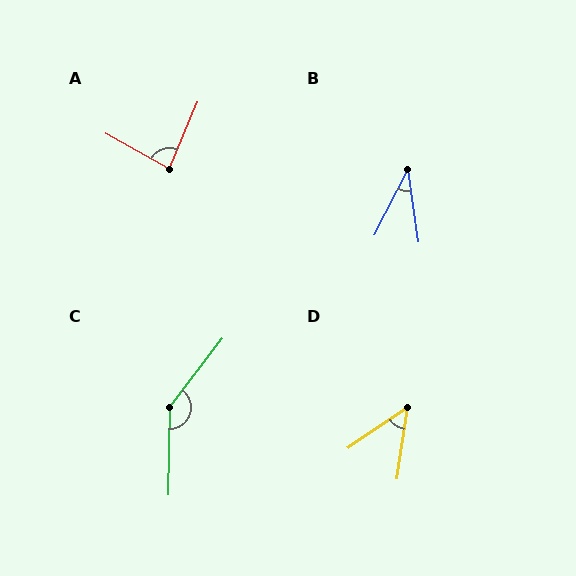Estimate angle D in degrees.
Approximately 47 degrees.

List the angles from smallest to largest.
B (35°), D (47°), A (83°), C (143°).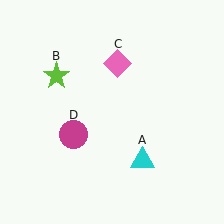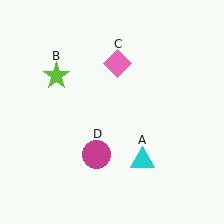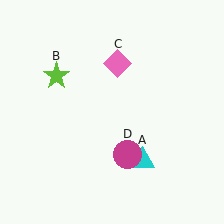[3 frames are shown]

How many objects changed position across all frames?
1 object changed position: magenta circle (object D).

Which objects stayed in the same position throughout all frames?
Cyan triangle (object A) and lime star (object B) and pink diamond (object C) remained stationary.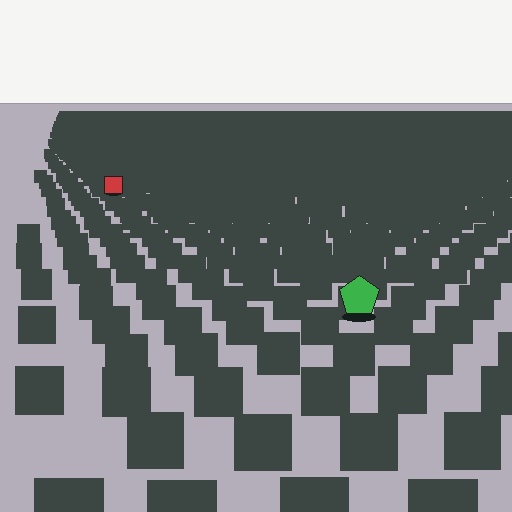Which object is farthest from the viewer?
The red square is farthest from the viewer. It appears smaller and the ground texture around it is denser.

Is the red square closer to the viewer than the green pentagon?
No. The green pentagon is closer — you can tell from the texture gradient: the ground texture is coarser near it.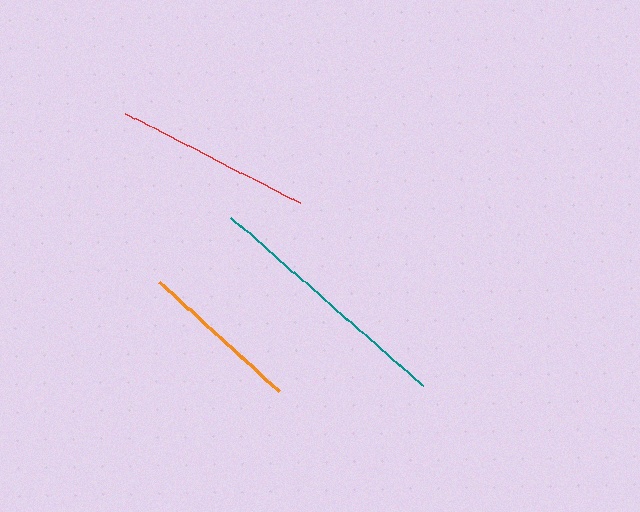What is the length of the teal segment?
The teal segment is approximately 255 pixels long.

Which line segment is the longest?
The teal line is the longest at approximately 255 pixels.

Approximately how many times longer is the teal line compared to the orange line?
The teal line is approximately 1.6 times the length of the orange line.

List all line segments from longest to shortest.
From longest to shortest: teal, red, orange.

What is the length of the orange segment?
The orange segment is approximately 161 pixels long.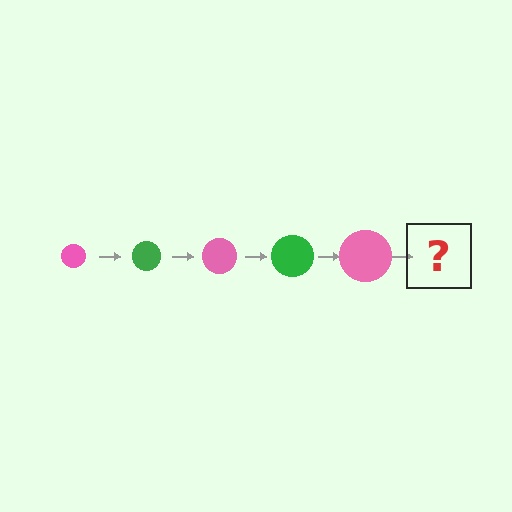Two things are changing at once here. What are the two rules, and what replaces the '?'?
The two rules are that the circle grows larger each step and the color cycles through pink and green. The '?' should be a green circle, larger than the previous one.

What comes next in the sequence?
The next element should be a green circle, larger than the previous one.